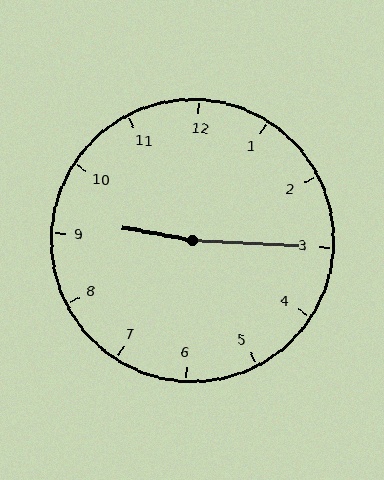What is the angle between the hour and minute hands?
Approximately 172 degrees.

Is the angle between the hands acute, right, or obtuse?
It is obtuse.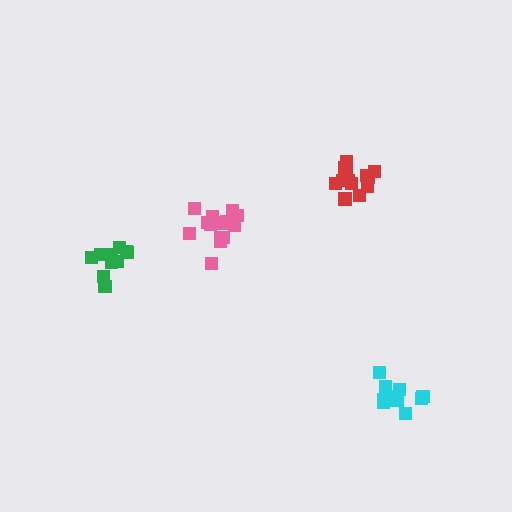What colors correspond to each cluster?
The clusters are colored: cyan, red, pink, green.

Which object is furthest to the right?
The cyan cluster is rightmost.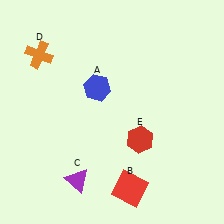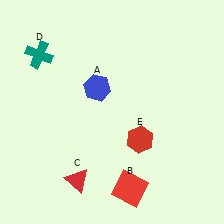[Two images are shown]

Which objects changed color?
C changed from purple to red. D changed from orange to teal.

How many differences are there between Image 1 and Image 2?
There are 2 differences between the two images.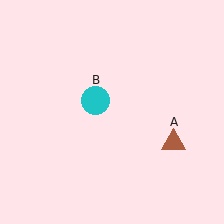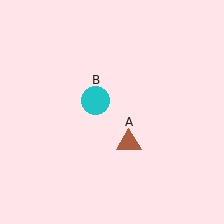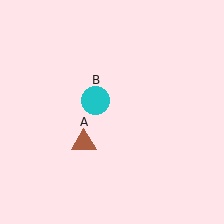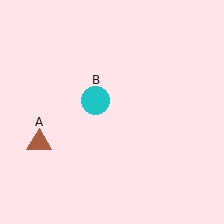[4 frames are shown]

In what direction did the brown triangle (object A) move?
The brown triangle (object A) moved left.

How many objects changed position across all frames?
1 object changed position: brown triangle (object A).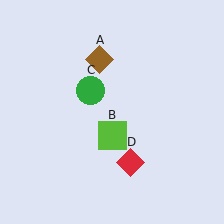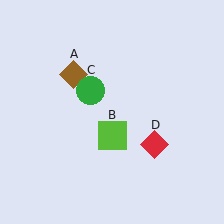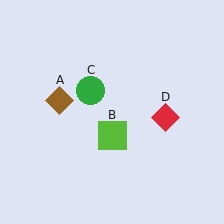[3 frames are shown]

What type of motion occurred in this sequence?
The brown diamond (object A), red diamond (object D) rotated counterclockwise around the center of the scene.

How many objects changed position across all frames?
2 objects changed position: brown diamond (object A), red diamond (object D).